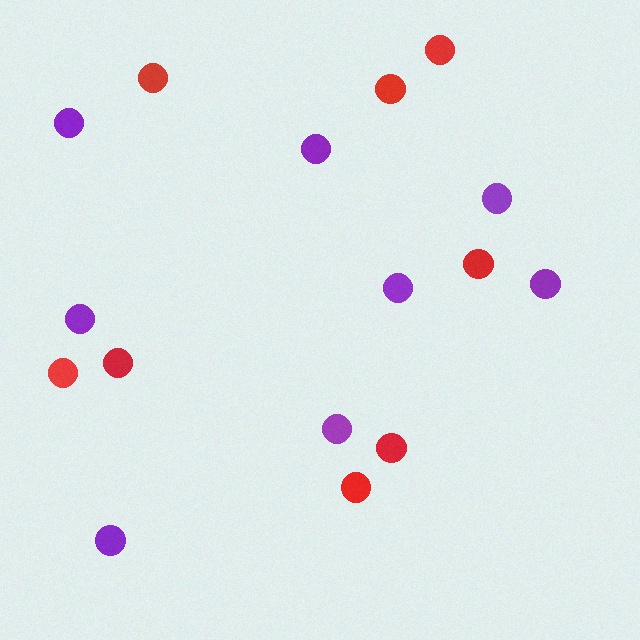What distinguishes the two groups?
There are 2 groups: one group of purple circles (8) and one group of red circles (8).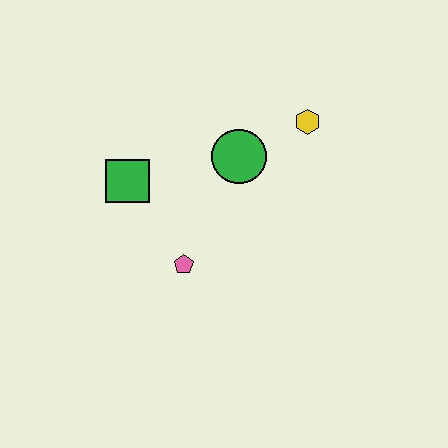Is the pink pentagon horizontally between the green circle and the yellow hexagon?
No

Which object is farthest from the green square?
The yellow hexagon is farthest from the green square.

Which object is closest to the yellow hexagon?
The green circle is closest to the yellow hexagon.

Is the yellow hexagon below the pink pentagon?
No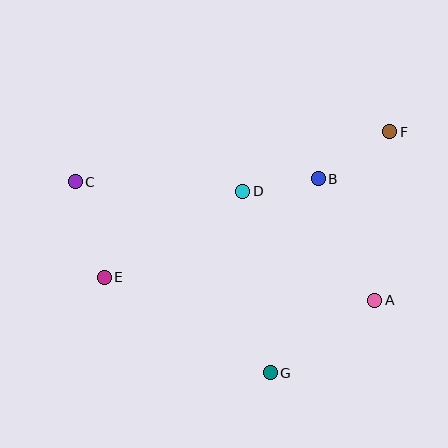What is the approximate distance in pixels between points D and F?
The distance between D and F is approximately 159 pixels.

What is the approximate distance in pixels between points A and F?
The distance between A and F is approximately 169 pixels.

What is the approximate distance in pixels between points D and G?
The distance between D and G is approximately 184 pixels.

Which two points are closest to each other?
Points B and D are closest to each other.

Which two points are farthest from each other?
Points A and C are farthest from each other.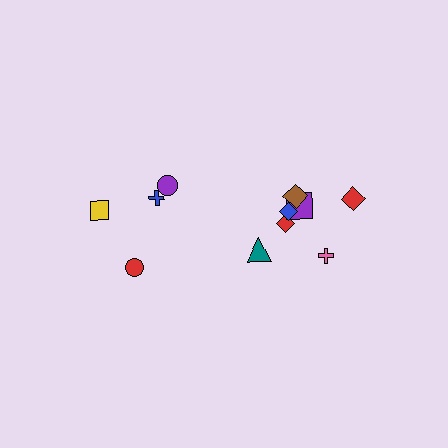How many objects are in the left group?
There are 4 objects.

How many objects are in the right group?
There are 7 objects.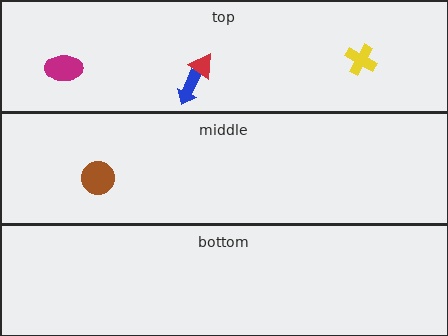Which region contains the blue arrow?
The top region.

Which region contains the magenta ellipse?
The top region.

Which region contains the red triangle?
The top region.